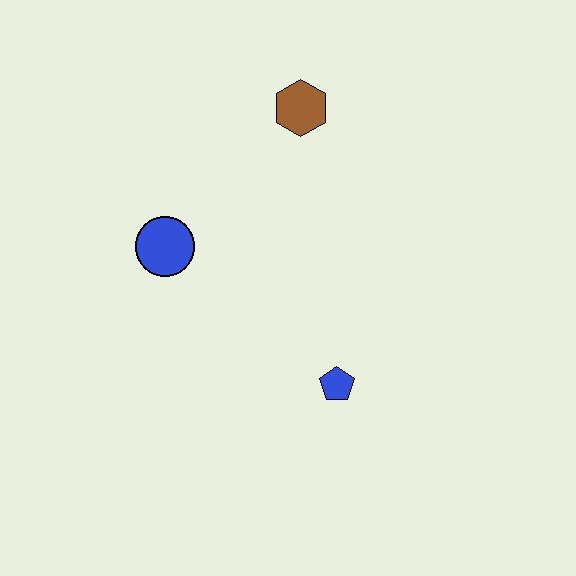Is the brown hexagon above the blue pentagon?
Yes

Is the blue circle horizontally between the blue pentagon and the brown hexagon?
No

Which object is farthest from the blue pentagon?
The brown hexagon is farthest from the blue pentagon.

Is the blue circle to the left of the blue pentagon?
Yes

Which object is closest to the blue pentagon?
The blue circle is closest to the blue pentagon.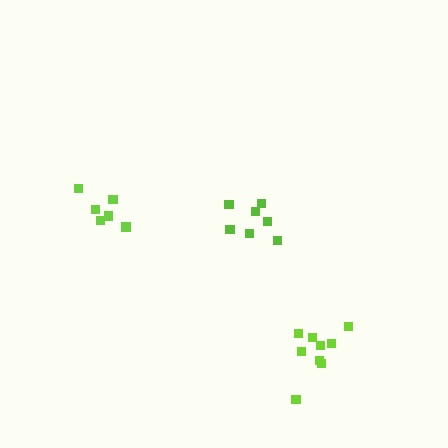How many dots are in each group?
Group 1: 7 dots, Group 2: 9 dots, Group 3: 6 dots (22 total).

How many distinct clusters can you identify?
There are 3 distinct clusters.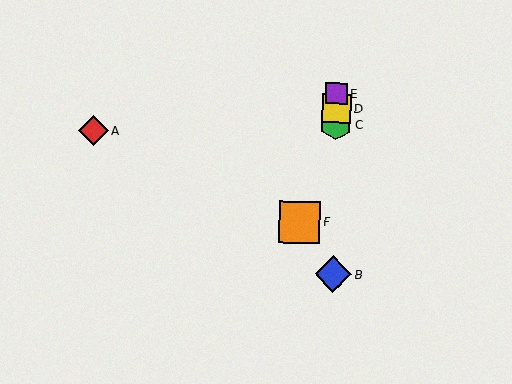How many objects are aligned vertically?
4 objects (B, C, D, E) are aligned vertically.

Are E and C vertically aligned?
Yes, both are at x≈336.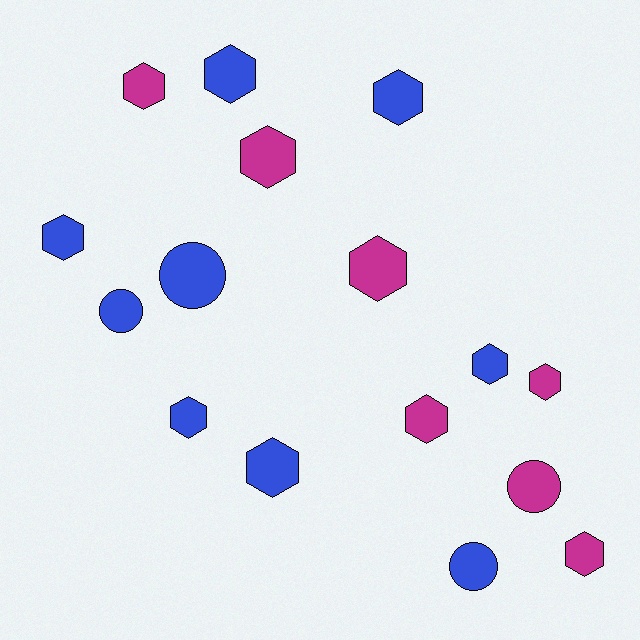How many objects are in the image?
There are 16 objects.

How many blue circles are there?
There are 3 blue circles.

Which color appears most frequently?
Blue, with 9 objects.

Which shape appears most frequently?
Hexagon, with 12 objects.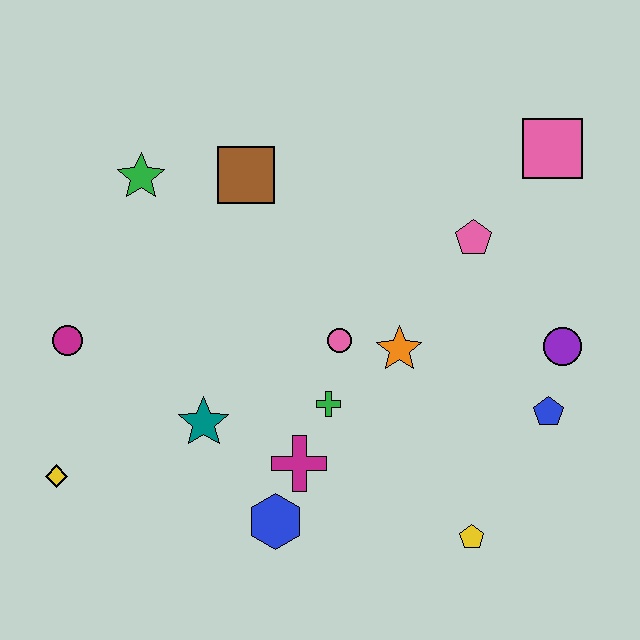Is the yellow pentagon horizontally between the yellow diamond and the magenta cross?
No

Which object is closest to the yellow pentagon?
The blue pentagon is closest to the yellow pentagon.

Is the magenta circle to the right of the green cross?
No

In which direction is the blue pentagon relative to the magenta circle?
The blue pentagon is to the right of the magenta circle.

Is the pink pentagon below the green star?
Yes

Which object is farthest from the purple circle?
The yellow diamond is farthest from the purple circle.